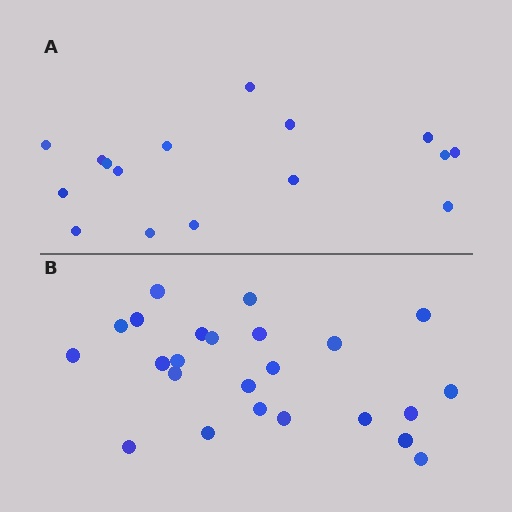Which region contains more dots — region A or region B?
Region B (the bottom region) has more dots.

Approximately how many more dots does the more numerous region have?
Region B has roughly 8 or so more dots than region A.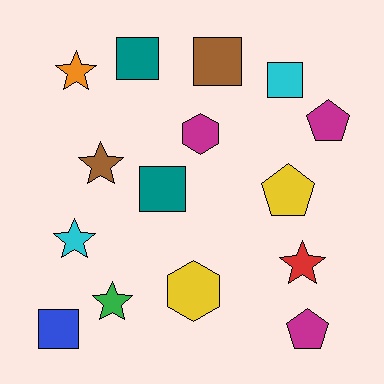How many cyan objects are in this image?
There are 2 cyan objects.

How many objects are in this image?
There are 15 objects.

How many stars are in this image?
There are 5 stars.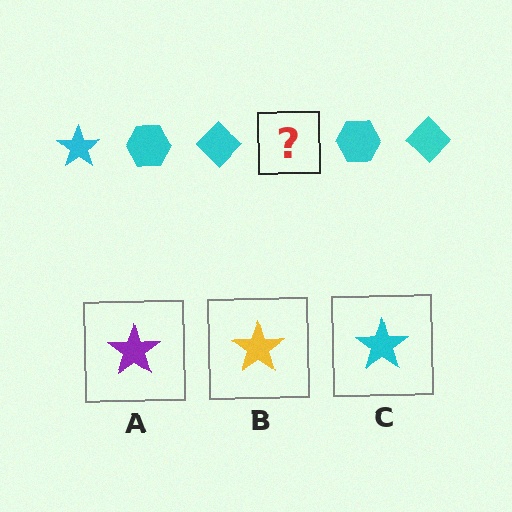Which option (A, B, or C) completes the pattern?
C.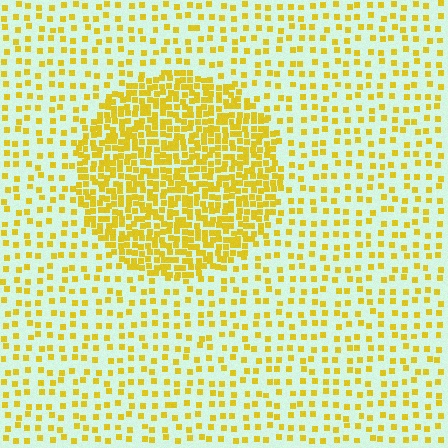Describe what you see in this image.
The image contains small yellow elements arranged at two different densities. A circle-shaped region is visible where the elements are more densely packed than the surrounding area.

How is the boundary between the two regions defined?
The boundary is defined by a change in element density (approximately 2.7x ratio). All elements are the same color, size, and shape.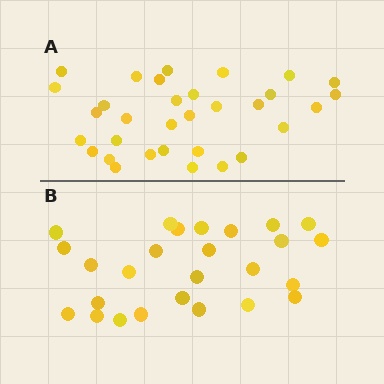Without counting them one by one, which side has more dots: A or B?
Region A (the top region) has more dots.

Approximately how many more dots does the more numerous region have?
Region A has about 6 more dots than region B.